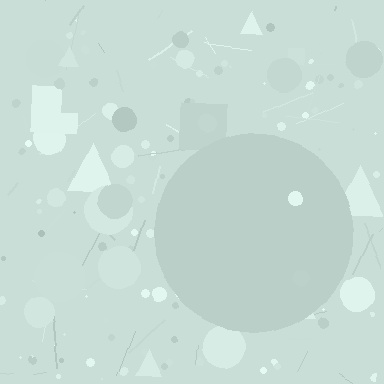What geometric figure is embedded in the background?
A circle is embedded in the background.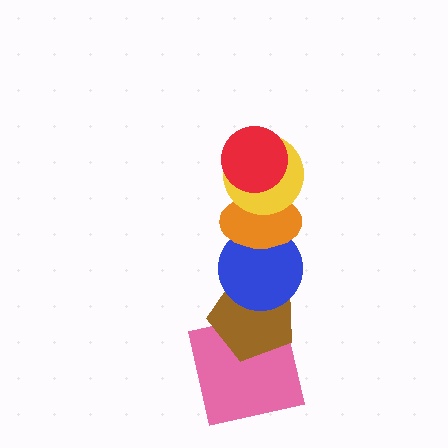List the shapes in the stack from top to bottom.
From top to bottom: the red circle, the yellow circle, the orange ellipse, the blue circle, the brown pentagon, the pink square.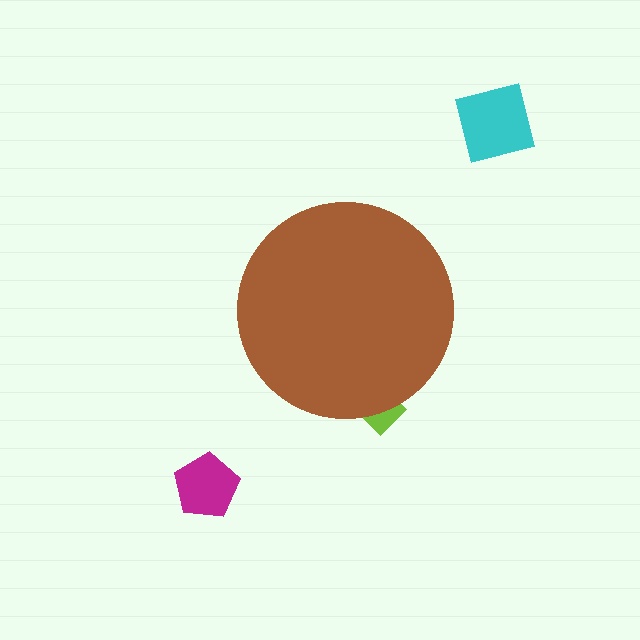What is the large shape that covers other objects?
A brown circle.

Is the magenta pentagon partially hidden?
No, the magenta pentagon is fully visible.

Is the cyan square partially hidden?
No, the cyan square is fully visible.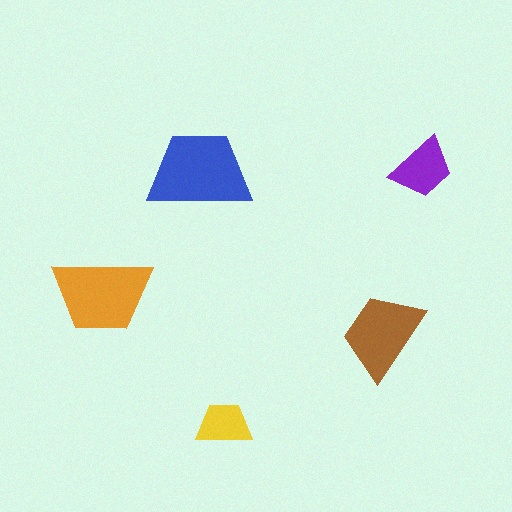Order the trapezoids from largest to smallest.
the blue one, the orange one, the brown one, the purple one, the yellow one.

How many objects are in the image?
There are 5 objects in the image.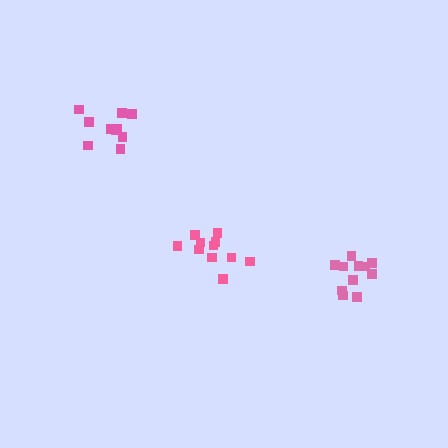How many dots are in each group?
Group 1: 11 dots, Group 2: 10 dots, Group 3: 11 dots (32 total).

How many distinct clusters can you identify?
There are 3 distinct clusters.